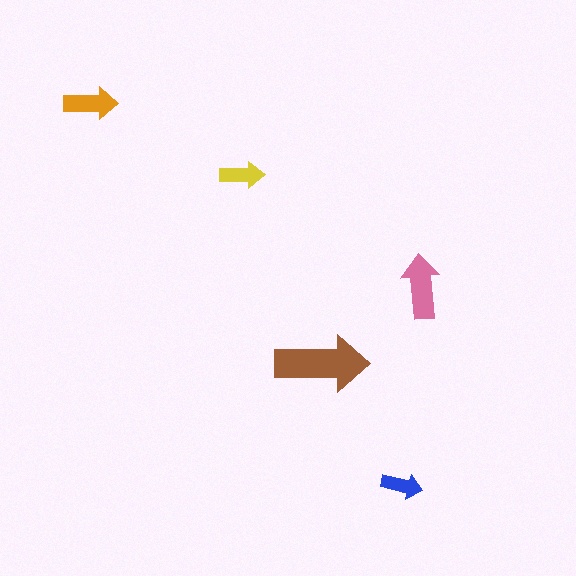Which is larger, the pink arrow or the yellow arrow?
The pink one.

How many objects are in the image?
There are 5 objects in the image.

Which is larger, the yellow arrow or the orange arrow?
The orange one.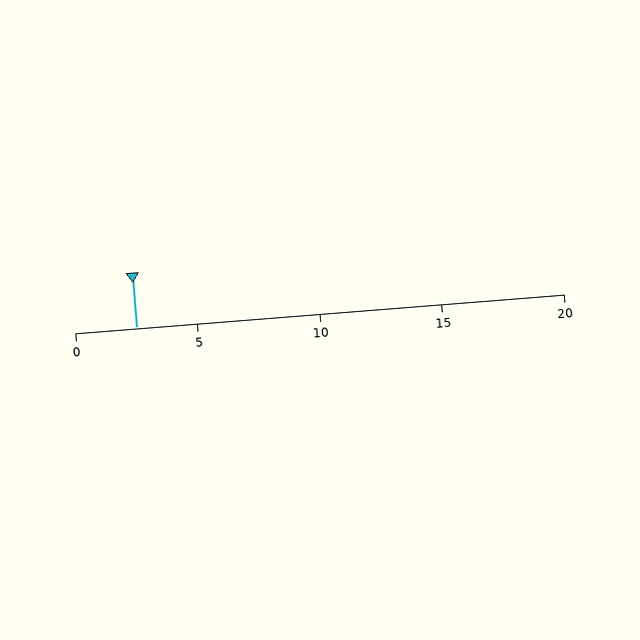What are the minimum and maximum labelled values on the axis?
The axis runs from 0 to 20.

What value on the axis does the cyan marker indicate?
The marker indicates approximately 2.5.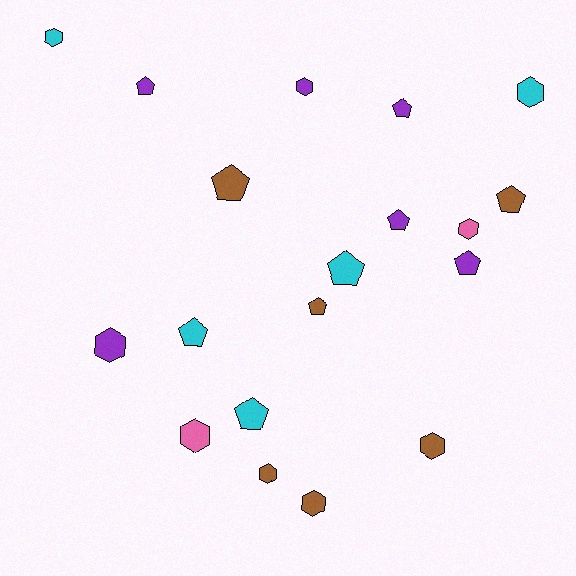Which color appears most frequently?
Purple, with 6 objects.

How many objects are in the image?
There are 19 objects.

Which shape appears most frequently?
Pentagon, with 10 objects.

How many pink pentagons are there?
There are no pink pentagons.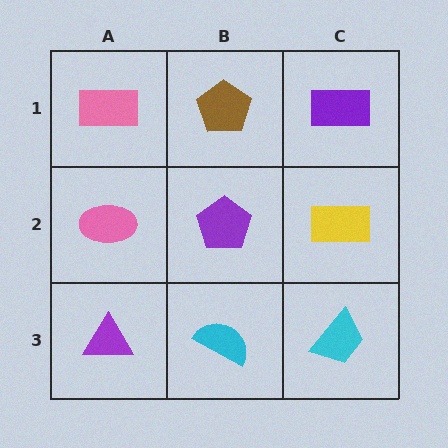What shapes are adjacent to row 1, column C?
A yellow rectangle (row 2, column C), a brown pentagon (row 1, column B).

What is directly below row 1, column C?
A yellow rectangle.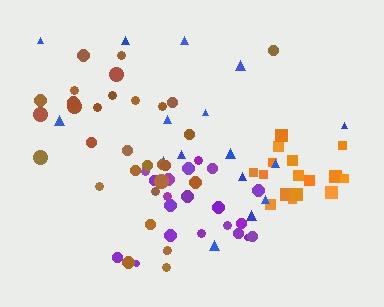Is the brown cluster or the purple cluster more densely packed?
Purple.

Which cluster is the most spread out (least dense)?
Blue.